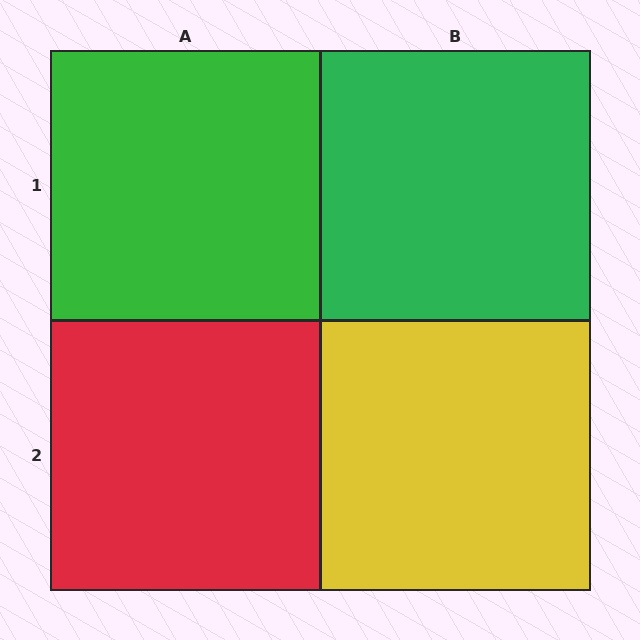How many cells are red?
1 cell is red.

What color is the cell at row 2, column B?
Yellow.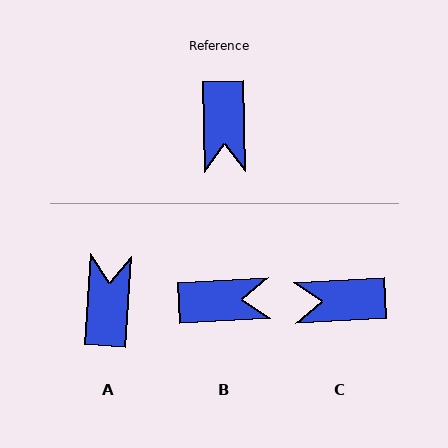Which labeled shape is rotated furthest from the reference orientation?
A, about 175 degrees away.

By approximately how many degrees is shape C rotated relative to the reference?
Approximately 87 degrees clockwise.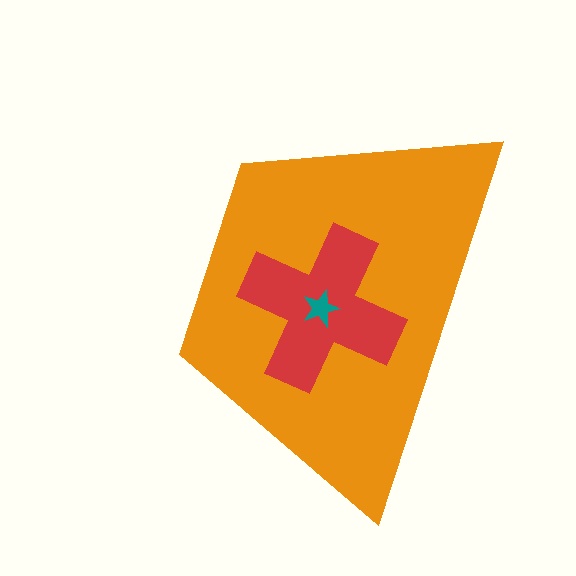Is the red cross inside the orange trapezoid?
Yes.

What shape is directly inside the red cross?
The teal star.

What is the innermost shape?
The teal star.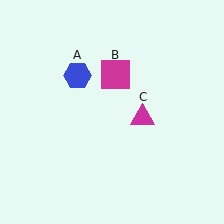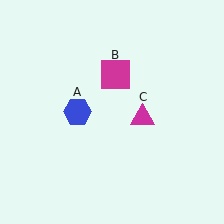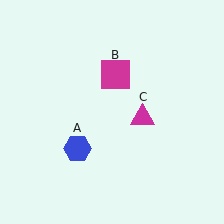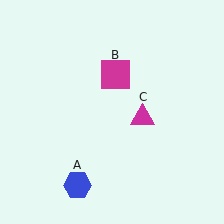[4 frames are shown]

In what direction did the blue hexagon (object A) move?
The blue hexagon (object A) moved down.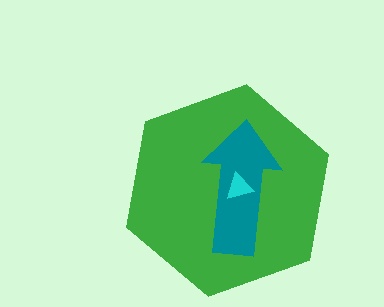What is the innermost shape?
The cyan triangle.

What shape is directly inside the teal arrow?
The cyan triangle.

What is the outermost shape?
The green hexagon.